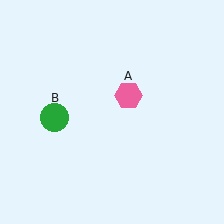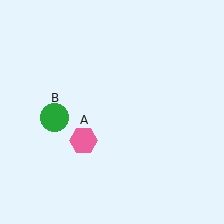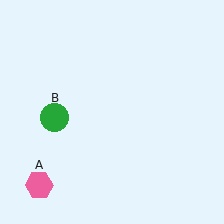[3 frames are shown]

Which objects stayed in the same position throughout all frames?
Green circle (object B) remained stationary.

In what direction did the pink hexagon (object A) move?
The pink hexagon (object A) moved down and to the left.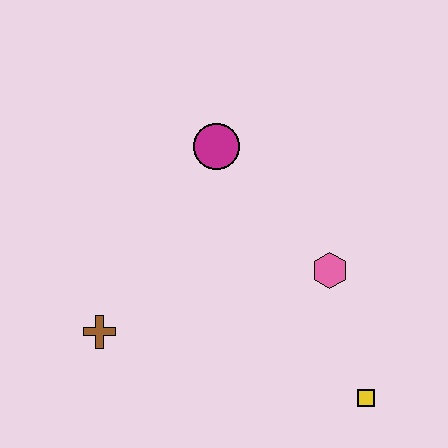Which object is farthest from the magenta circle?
The yellow square is farthest from the magenta circle.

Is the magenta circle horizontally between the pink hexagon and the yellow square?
No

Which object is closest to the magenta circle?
The pink hexagon is closest to the magenta circle.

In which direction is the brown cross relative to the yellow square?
The brown cross is to the left of the yellow square.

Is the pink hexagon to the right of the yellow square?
No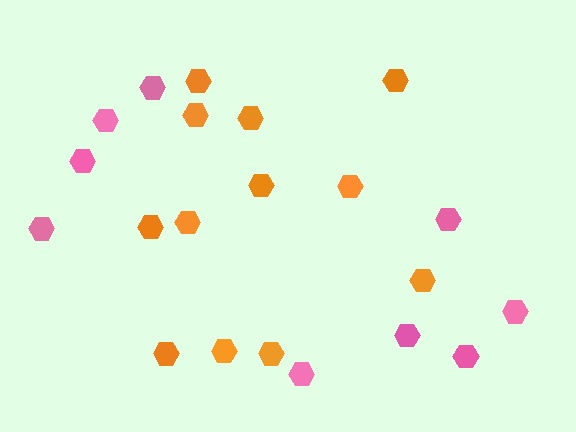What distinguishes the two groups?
There are 2 groups: one group of orange hexagons (12) and one group of pink hexagons (9).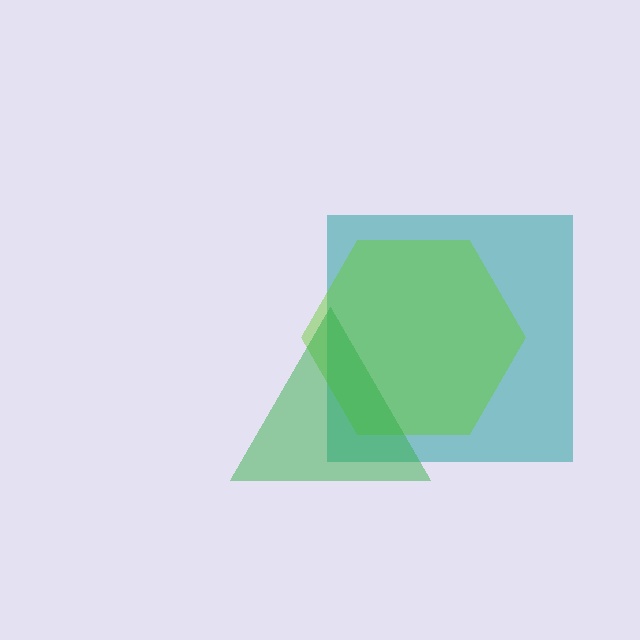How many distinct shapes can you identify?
There are 3 distinct shapes: a teal square, a lime hexagon, a green triangle.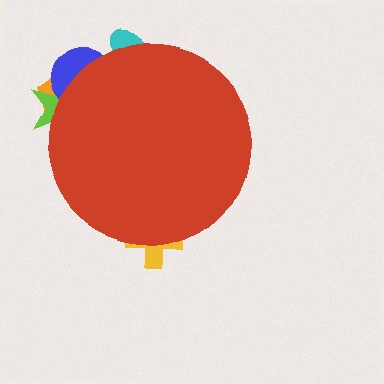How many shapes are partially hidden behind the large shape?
5 shapes are partially hidden.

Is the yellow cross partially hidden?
Yes, the yellow cross is partially hidden behind the red circle.